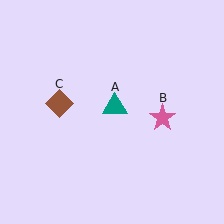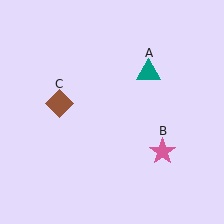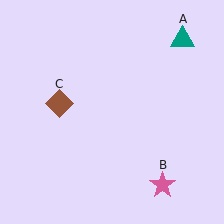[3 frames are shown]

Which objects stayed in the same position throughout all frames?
Brown diamond (object C) remained stationary.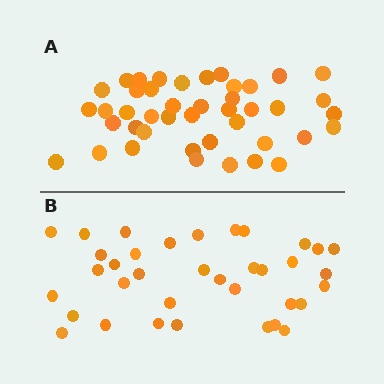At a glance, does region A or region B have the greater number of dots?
Region A (the top region) has more dots.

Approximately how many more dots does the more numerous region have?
Region A has roughly 8 or so more dots than region B.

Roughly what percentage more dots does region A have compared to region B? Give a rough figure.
About 20% more.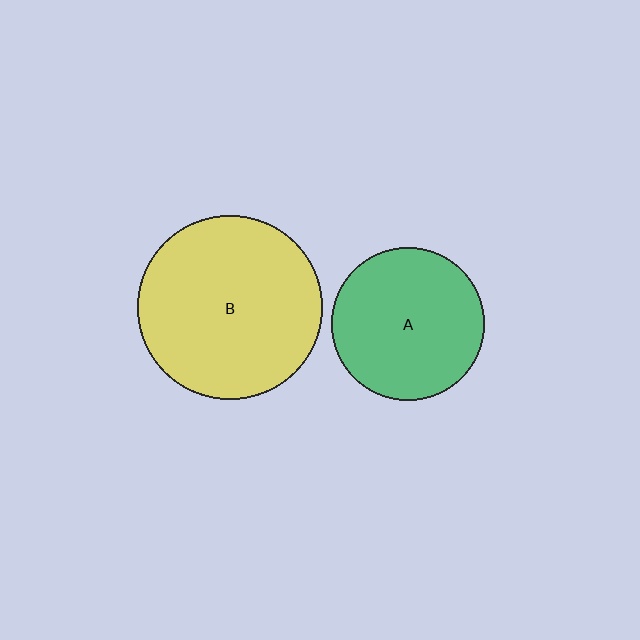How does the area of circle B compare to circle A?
Approximately 1.5 times.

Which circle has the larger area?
Circle B (yellow).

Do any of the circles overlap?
No, none of the circles overlap.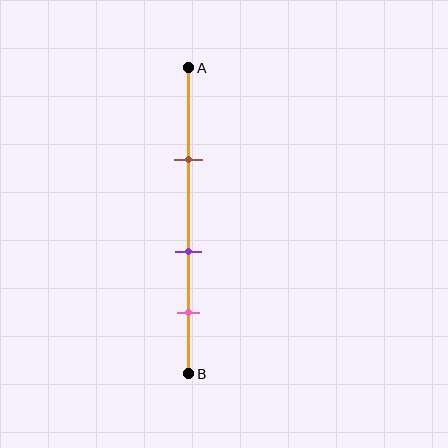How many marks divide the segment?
There are 3 marks dividing the segment.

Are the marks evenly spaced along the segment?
Yes, the marks are approximately evenly spaced.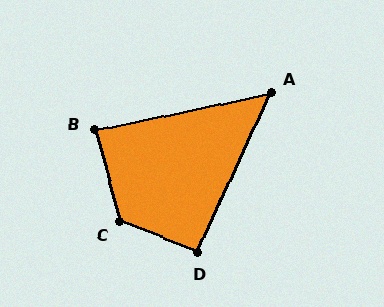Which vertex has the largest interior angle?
C, at approximately 127 degrees.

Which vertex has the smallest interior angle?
A, at approximately 53 degrees.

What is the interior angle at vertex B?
Approximately 87 degrees (approximately right).